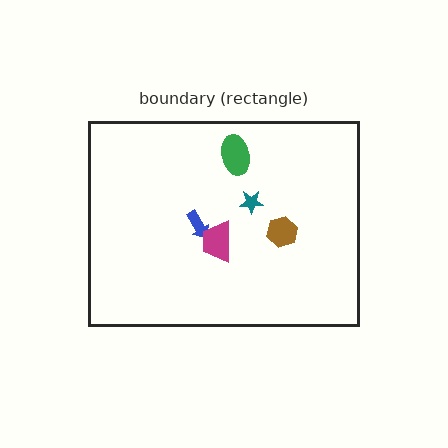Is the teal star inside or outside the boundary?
Inside.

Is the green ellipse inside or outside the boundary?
Inside.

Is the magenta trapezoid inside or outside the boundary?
Inside.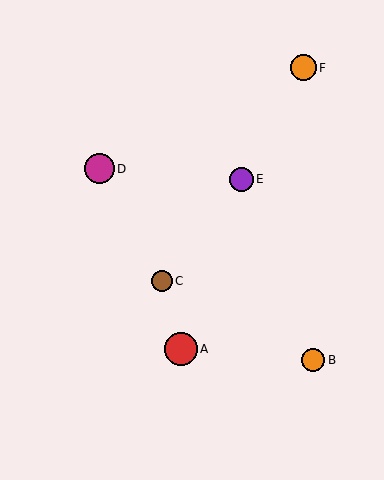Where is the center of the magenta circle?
The center of the magenta circle is at (99, 169).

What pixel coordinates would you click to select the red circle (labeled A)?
Click at (181, 349) to select the red circle A.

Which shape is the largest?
The red circle (labeled A) is the largest.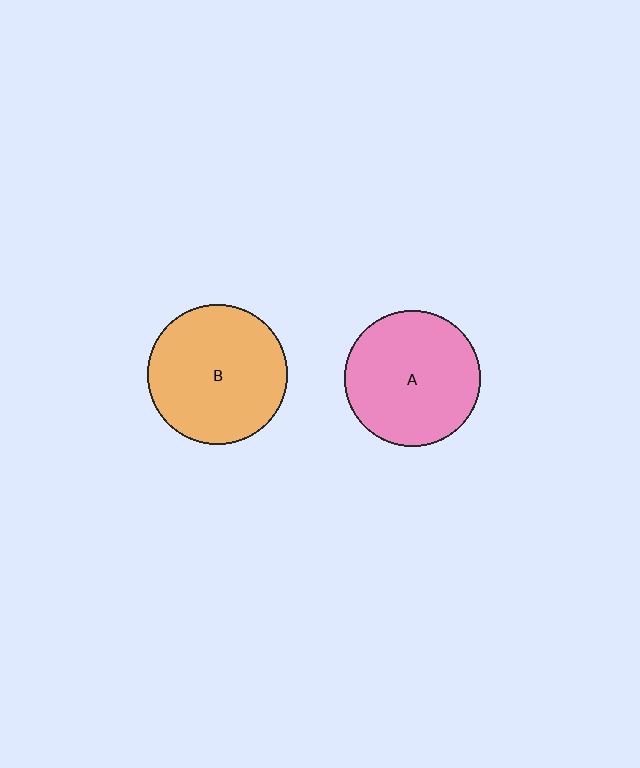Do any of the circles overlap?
No, none of the circles overlap.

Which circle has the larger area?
Circle B (orange).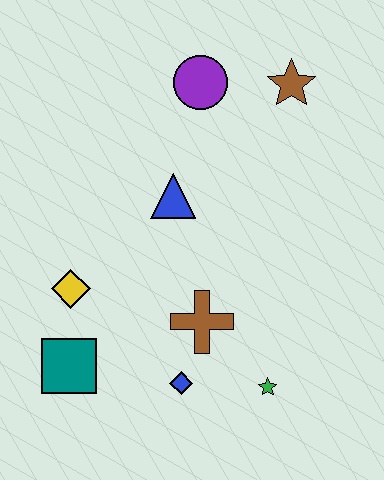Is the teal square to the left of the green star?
Yes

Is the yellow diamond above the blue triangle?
No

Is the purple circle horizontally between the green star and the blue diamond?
Yes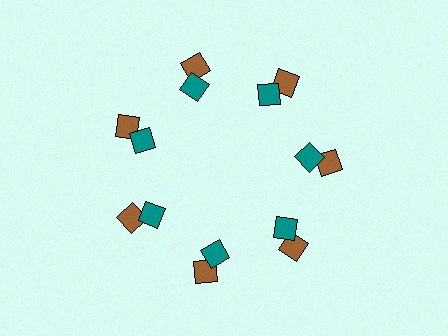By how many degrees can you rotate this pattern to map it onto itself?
The pattern maps onto itself every 51 degrees of rotation.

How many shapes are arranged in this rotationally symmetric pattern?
There are 14 shapes, arranged in 7 groups of 2.